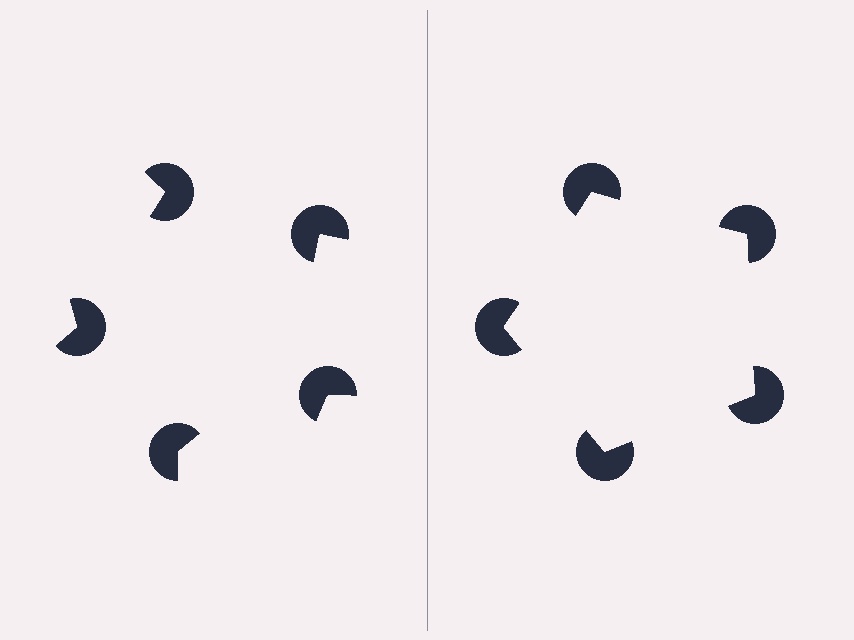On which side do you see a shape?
An illusory pentagon appears on the right side. On the left side the wedge cuts are rotated, so no coherent shape forms.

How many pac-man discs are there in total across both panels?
10 — 5 on each side.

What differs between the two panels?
The pac-man discs are positioned identically on both sides; only the wedge orientations differ. On the right they align to a pentagon; on the left they are misaligned.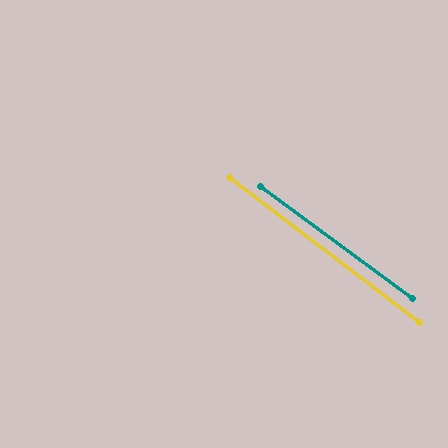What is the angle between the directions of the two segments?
Approximately 1 degree.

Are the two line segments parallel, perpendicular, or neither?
Parallel — their directions differ by only 1.1°.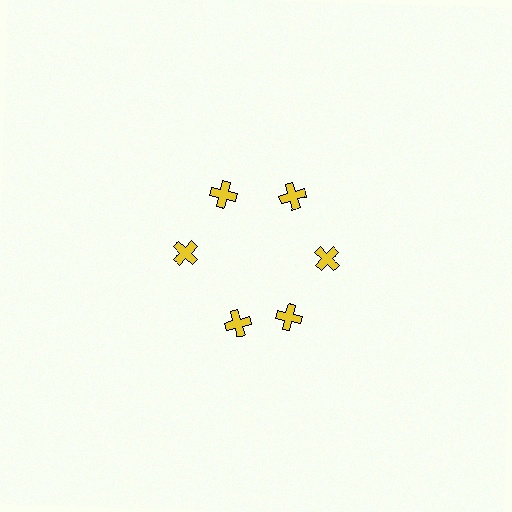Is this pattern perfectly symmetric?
No. The 6 yellow crosses are arranged in a ring, but one element near the 7 o'clock position is rotated out of alignment along the ring, breaking the 6-fold rotational symmetry.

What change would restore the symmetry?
The symmetry would be restored by rotating it back into even spacing with its neighbors so that all 6 crosses sit at equal angles and equal distance from the center.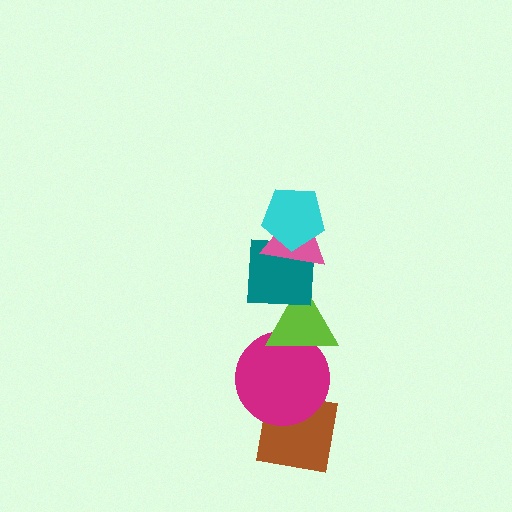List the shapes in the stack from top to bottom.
From top to bottom: the cyan pentagon, the pink triangle, the teal square, the lime triangle, the magenta circle, the brown square.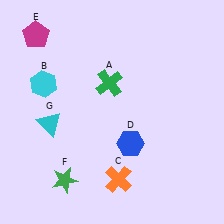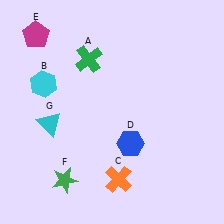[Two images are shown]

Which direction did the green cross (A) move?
The green cross (A) moved up.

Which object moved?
The green cross (A) moved up.